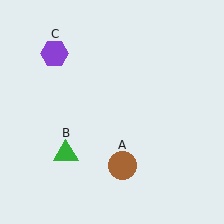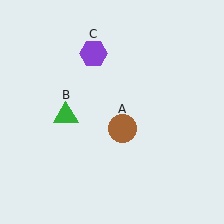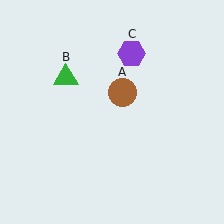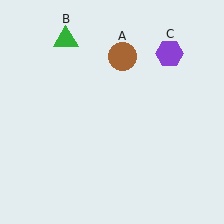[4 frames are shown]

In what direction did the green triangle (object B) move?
The green triangle (object B) moved up.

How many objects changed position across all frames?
3 objects changed position: brown circle (object A), green triangle (object B), purple hexagon (object C).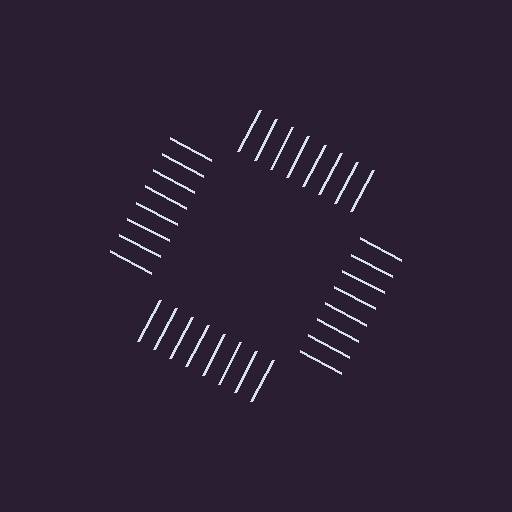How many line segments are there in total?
32 — 8 along each of the 4 edges.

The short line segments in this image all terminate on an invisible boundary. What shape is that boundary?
An illusory square — the line segments terminate on its edges but no continuous stroke is drawn.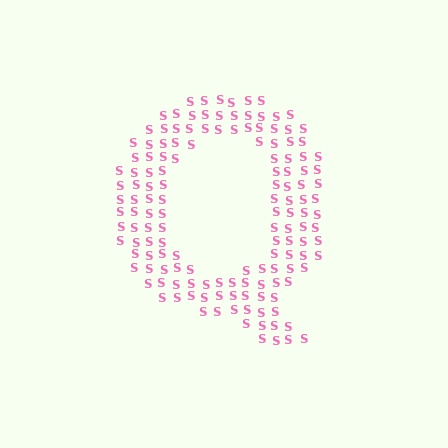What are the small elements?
The small elements are letter S's.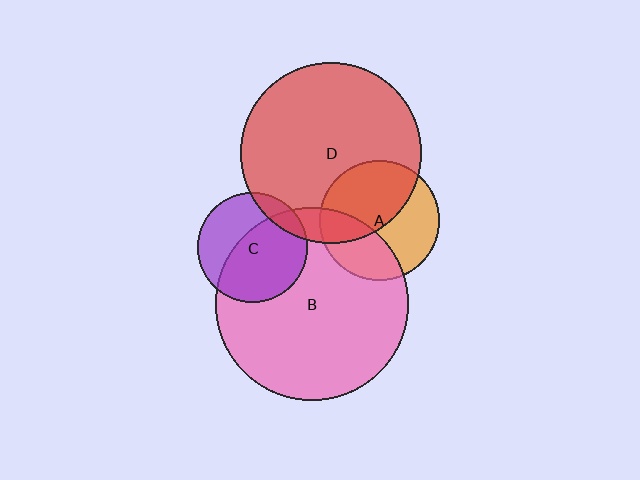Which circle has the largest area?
Circle B (pink).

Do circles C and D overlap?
Yes.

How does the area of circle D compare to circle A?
Approximately 2.2 times.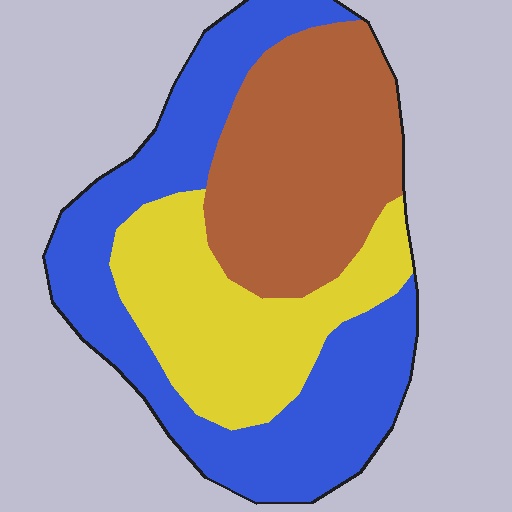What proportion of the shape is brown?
Brown takes up about one third (1/3) of the shape.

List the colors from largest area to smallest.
From largest to smallest: blue, brown, yellow.